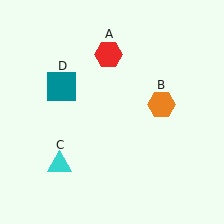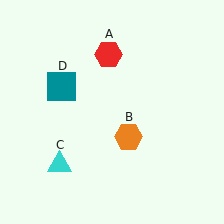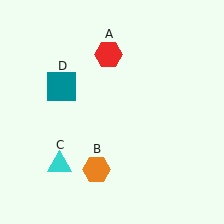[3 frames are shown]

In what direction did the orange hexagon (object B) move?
The orange hexagon (object B) moved down and to the left.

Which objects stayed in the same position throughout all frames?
Red hexagon (object A) and cyan triangle (object C) and teal square (object D) remained stationary.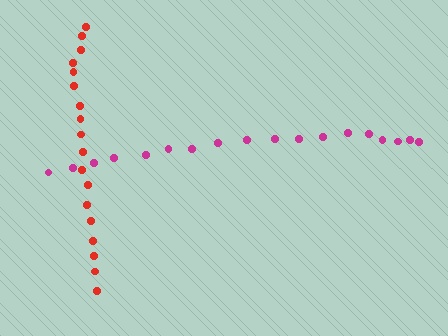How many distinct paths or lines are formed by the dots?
There are 2 distinct paths.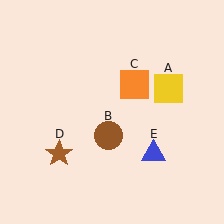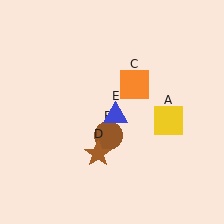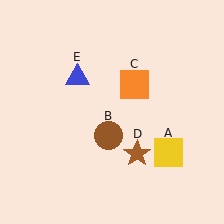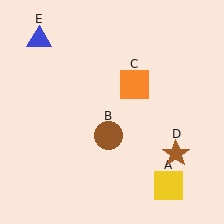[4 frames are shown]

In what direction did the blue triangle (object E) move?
The blue triangle (object E) moved up and to the left.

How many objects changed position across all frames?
3 objects changed position: yellow square (object A), brown star (object D), blue triangle (object E).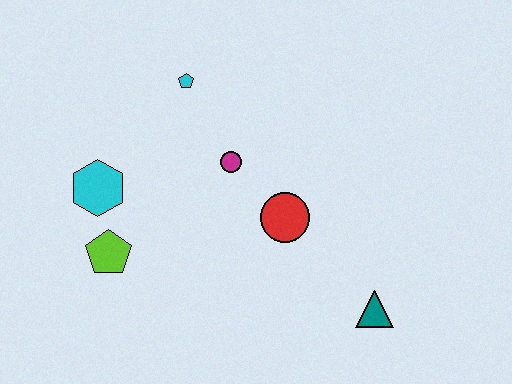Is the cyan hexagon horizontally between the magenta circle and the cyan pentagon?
No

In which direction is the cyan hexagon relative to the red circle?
The cyan hexagon is to the left of the red circle.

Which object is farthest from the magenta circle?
The teal triangle is farthest from the magenta circle.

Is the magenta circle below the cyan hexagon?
No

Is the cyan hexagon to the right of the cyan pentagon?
No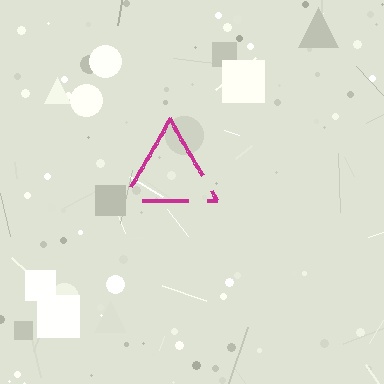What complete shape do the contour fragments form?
The contour fragments form a triangle.